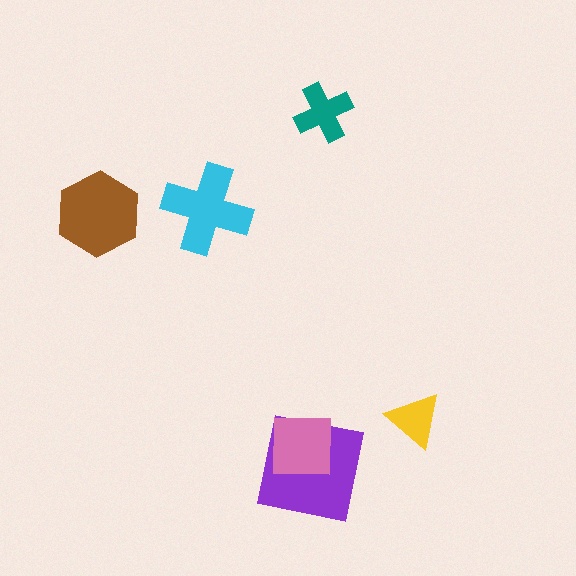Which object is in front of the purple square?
The pink square is in front of the purple square.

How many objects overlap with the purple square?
1 object overlaps with the purple square.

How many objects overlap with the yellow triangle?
0 objects overlap with the yellow triangle.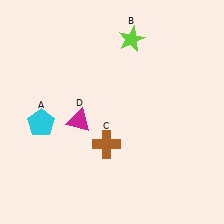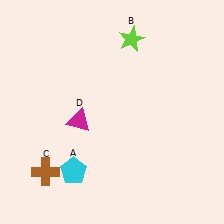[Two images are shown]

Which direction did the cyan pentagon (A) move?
The cyan pentagon (A) moved down.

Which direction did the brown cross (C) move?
The brown cross (C) moved left.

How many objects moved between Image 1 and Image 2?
2 objects moved between the two images.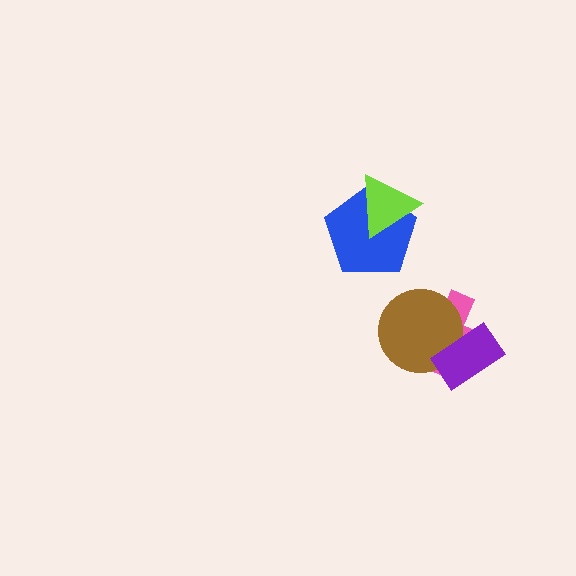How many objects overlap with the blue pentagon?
1 object overlaps with the blue pentagon.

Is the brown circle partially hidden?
Yes, it is partially covered by another shape.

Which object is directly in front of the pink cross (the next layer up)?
The brown circle is directly in front of the pink cross.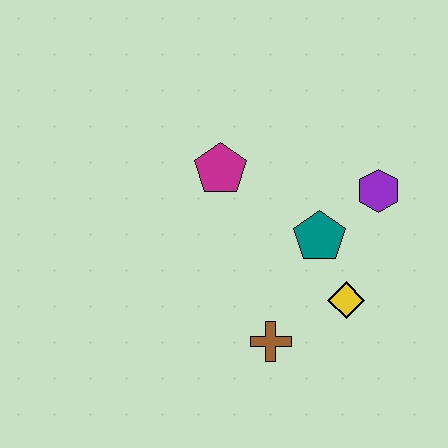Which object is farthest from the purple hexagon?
The brown cross is farthest from the purple hexagon.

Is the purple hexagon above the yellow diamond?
Yes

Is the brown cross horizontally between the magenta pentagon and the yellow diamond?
Yes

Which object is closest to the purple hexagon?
The teal pentagon is closest to the purple hexagon.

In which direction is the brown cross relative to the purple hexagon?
The brown cross is below the purple hexagon.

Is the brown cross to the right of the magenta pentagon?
Yes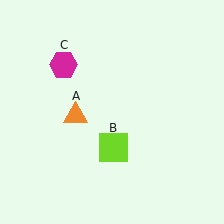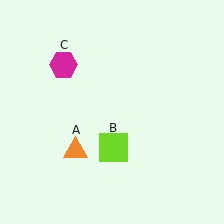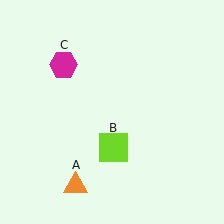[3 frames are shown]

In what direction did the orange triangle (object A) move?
The orange triangle (object A) moved down.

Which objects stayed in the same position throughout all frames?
Lime square (object B) and magenta hexagon (object C) remained stationary.